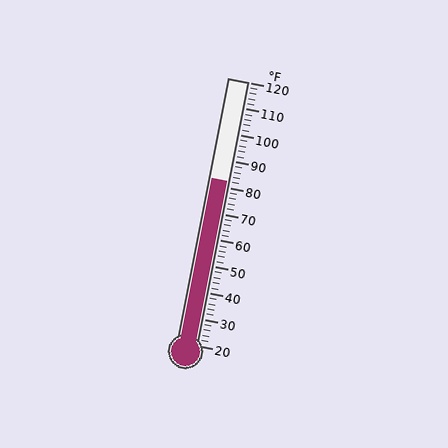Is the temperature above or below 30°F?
The temperature is above 30°F.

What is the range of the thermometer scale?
The thermometer scale ranges from 20°F to 120°F.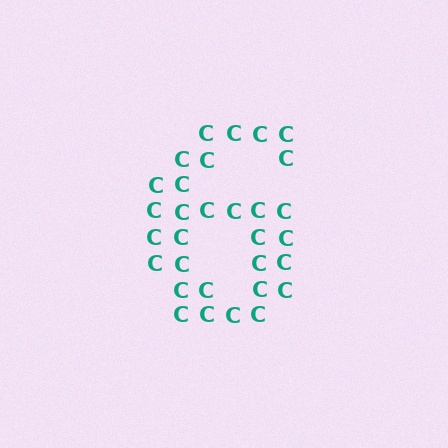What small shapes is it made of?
It is made of small letter C's.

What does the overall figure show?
The overall figure shows the digit 6.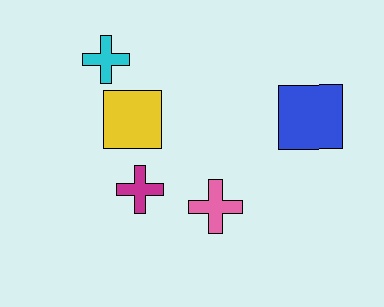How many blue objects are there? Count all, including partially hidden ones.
There is 1 blue object.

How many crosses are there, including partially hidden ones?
There are 3 crosses.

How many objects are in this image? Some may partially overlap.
There are 5 objects.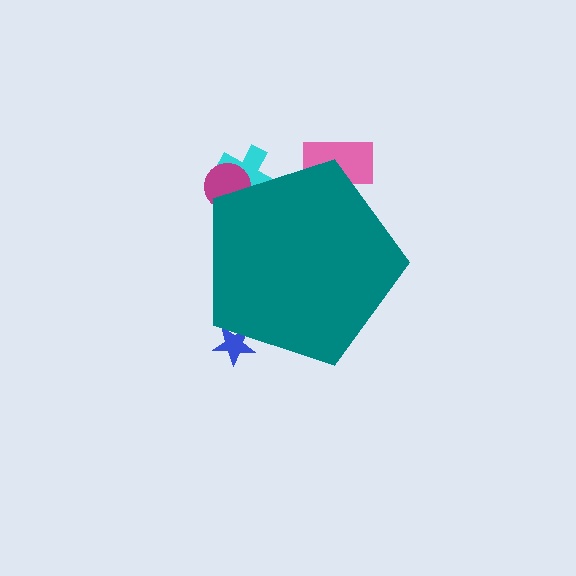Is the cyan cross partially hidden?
Yes, the cyan cross is partially hidden behind the teal pentagon.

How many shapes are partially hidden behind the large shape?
4 shapes are partially hidden.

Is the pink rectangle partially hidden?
Yes, the pink rectangle is partially hidden behind the teal pentagon.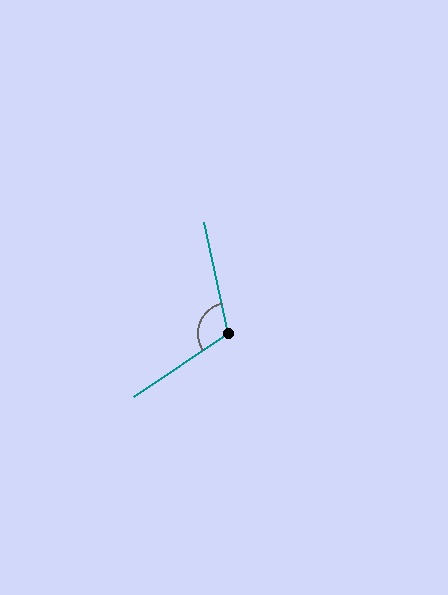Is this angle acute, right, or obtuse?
It is obtuse.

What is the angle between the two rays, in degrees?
Approximately 112 degrees.